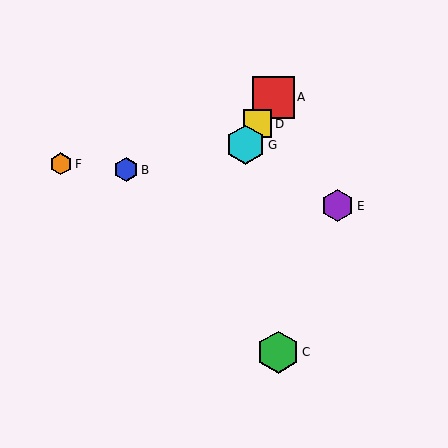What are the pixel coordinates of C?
Object C is at (278, 352).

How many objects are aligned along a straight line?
3 objects (A, D, G) are aligned along a straight line.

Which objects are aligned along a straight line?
Objects A, D, G are aligned along a straight line.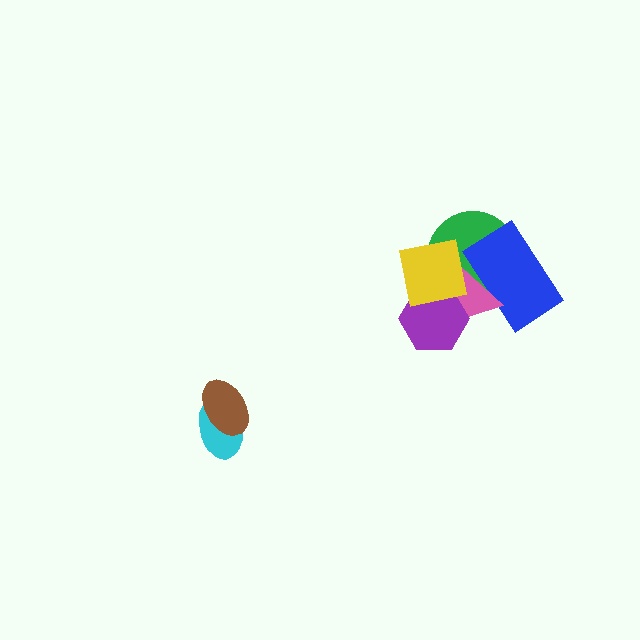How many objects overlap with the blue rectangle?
2 objects overlap with the blue rectangle.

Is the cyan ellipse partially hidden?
Yes, it is partially covered by another shape.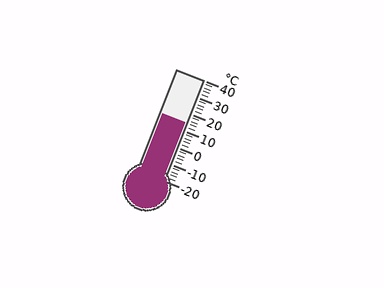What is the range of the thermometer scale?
The thermometer scale ranges from -20°C to 40°C.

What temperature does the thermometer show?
The thermometer shows approximately 14°C.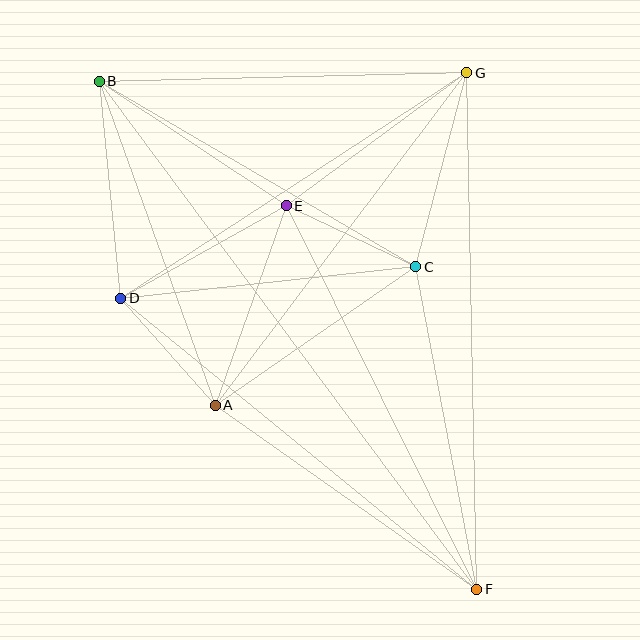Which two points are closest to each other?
Points A and D are closest to each other.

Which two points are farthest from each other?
Points B and F are farthest from each other.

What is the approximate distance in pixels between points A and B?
The distance between A and B is approximately 344 pixels.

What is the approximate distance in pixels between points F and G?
The distance between F and G is approximately 517 pixels.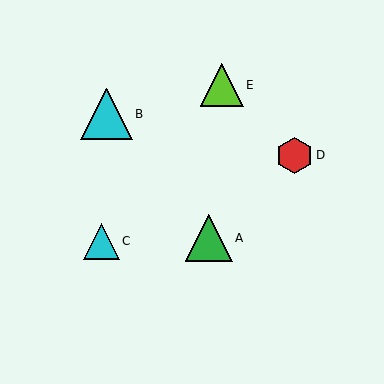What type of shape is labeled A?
Shape A is a green triangle.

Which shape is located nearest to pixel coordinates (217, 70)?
The lime triangle (labeled E) at (222, 85) is nearest to that location.